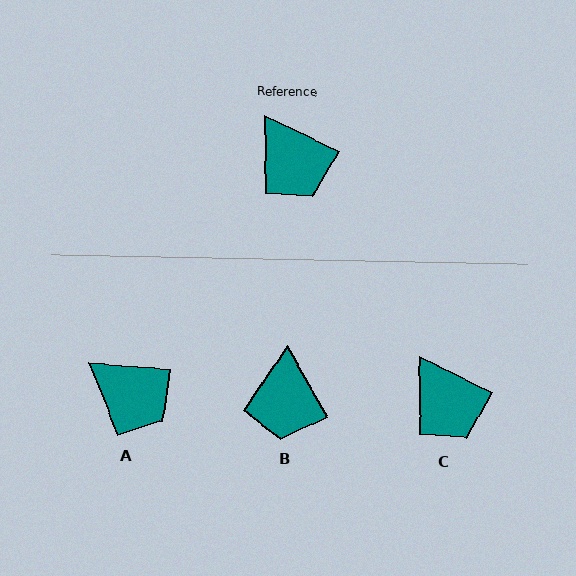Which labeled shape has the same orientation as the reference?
C.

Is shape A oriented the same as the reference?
No, it is off by about 21 degrees.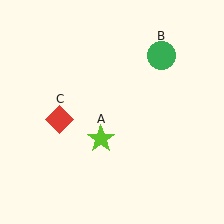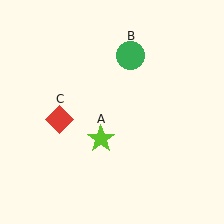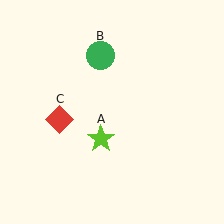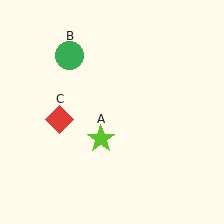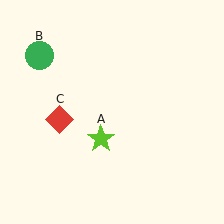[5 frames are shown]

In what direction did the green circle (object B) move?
The green circle (object B) moved left.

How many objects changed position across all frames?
1 object changed position: green circle (object B).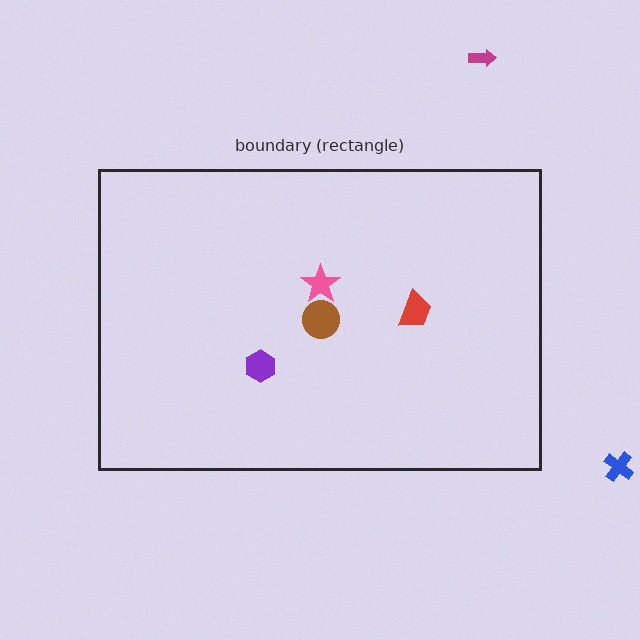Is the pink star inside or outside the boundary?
Inside.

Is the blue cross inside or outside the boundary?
Outside.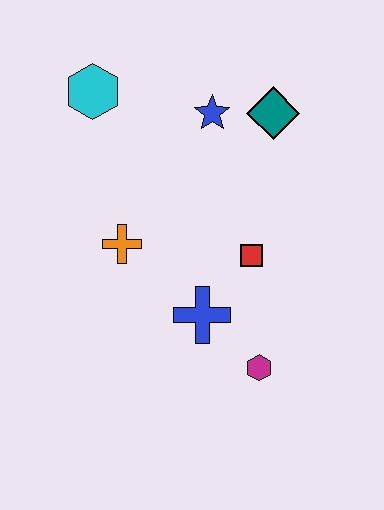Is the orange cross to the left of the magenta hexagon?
Yes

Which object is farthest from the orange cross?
The teal diamond is farthest from the orange cross.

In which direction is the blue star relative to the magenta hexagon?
The blue star is above the magenta hexagon.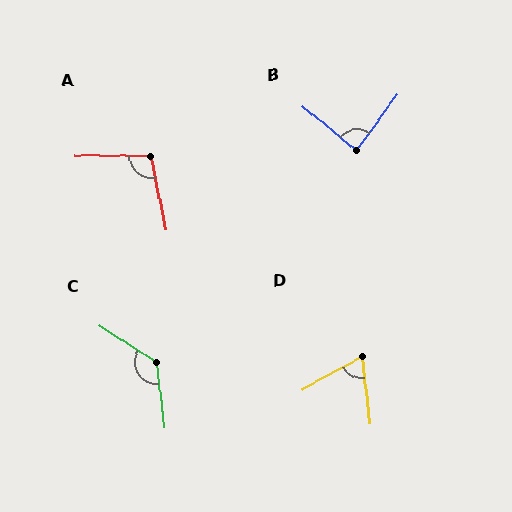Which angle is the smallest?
D, at approximately 68 degrees.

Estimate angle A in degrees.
Approximately 102 degrees.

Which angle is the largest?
C, at approximately 130 degrees.